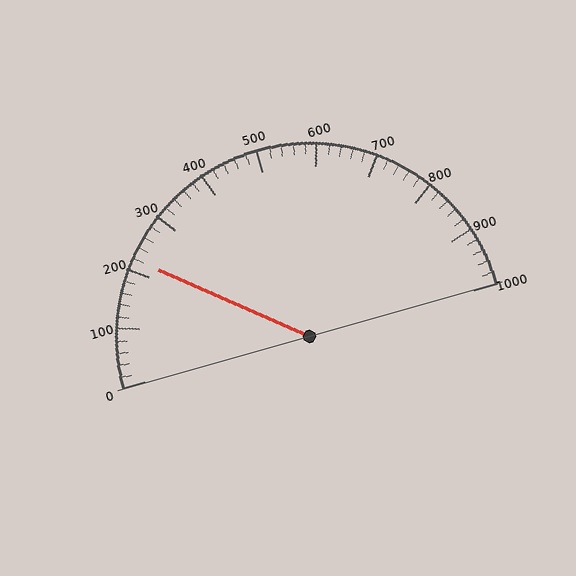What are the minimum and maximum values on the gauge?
The gauge ranges from 0 to 1000.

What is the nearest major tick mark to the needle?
The nearest major tick mark is 200.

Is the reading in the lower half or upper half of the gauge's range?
The reading is in the lower half of the range (0 to 1000).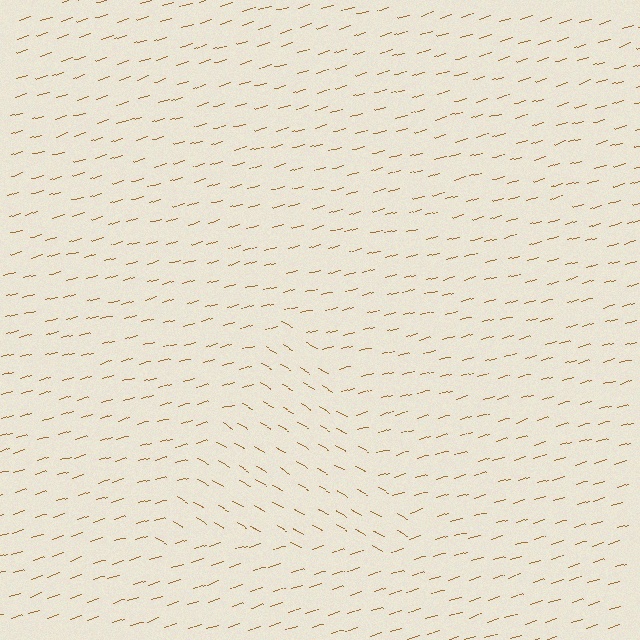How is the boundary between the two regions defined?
The boundary is defined purely by a change in line orientation (approximately 45 degrees difference). All lines are the same color and thickness.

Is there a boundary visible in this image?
Yes, there is a texture boundary formed by a change in line orientation.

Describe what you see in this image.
The image is filled with small brown line segments. A triangle region in the image has lines oriented differently from the surrounding lines, creating a visible texture boundary.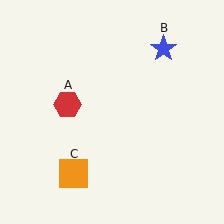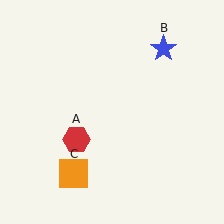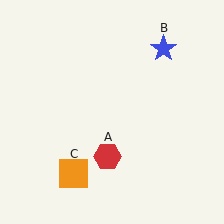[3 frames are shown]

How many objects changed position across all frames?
1 object changed position: red hexagon (object A).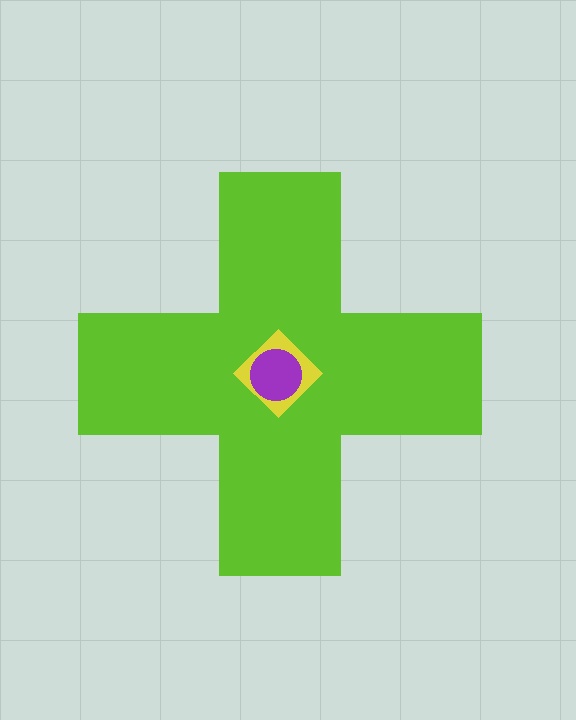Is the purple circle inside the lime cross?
Yes.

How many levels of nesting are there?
3.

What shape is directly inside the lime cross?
The yellow diamond.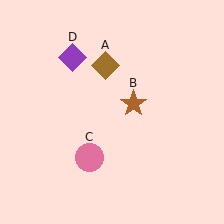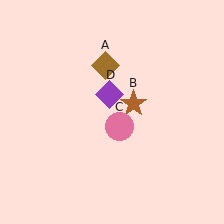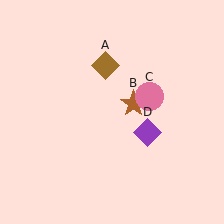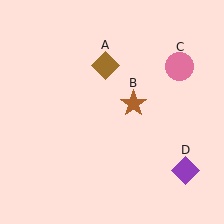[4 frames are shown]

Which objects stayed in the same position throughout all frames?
Brown diamond (object A) and brown star (object B) remained stationary.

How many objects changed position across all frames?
2 objects changed position: pink circle (object C), purple diamond (object D).